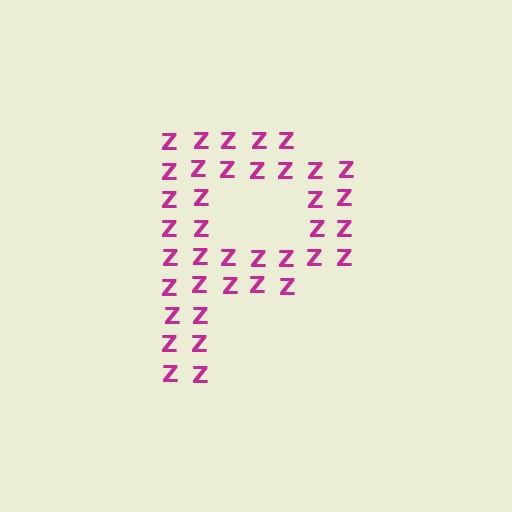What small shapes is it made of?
It is made of small letter Z's.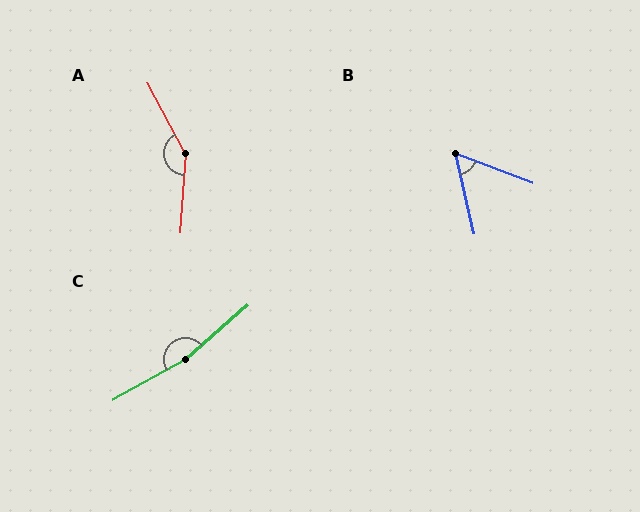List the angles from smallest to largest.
B (56°), A (148°), C (168°).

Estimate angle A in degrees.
Approximately 148 degrees.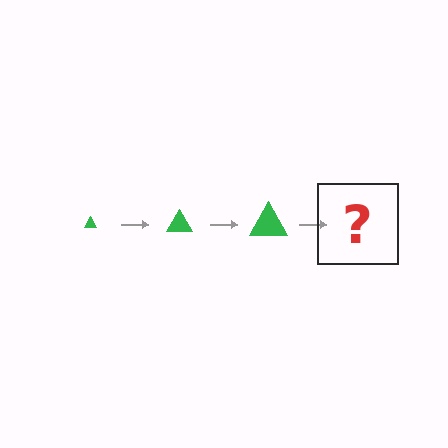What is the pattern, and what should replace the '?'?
The pattern is that the triangle gets progressively larger each step. The '?' should be a green triangle, larger than the previous one.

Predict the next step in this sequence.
The next step is a green triangle, larger than the previous one.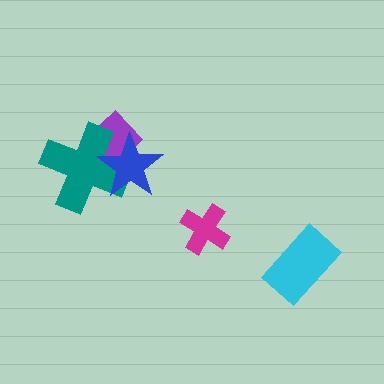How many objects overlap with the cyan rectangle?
0 objects overlap with the cyan rectangle.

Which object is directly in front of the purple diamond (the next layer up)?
The teal cross is directly in front of the purple diamond.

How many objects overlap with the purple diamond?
2 objects overlap with the purple diamond.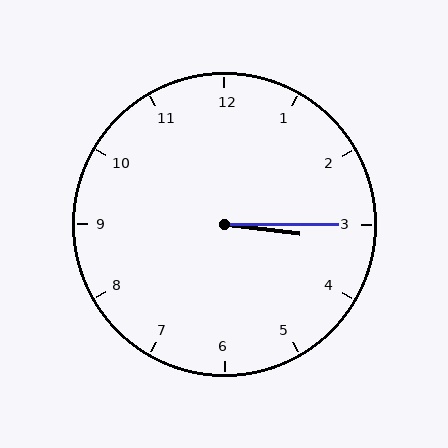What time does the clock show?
3:15.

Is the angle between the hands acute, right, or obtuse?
It is acute.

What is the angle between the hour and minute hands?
Approximately 8 degrees.